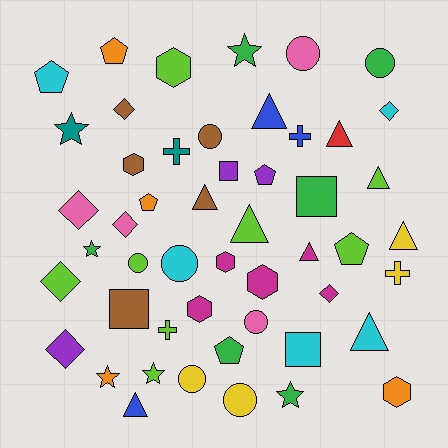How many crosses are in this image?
There are 4 crosses.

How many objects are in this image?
There are 50 objects.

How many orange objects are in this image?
There are 4 orange objects.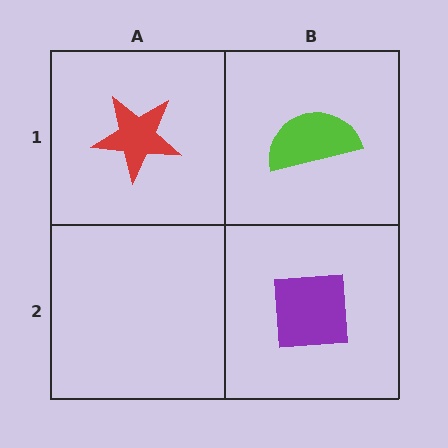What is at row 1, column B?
A lime semicircle.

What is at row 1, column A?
A red star.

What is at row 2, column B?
A purple square.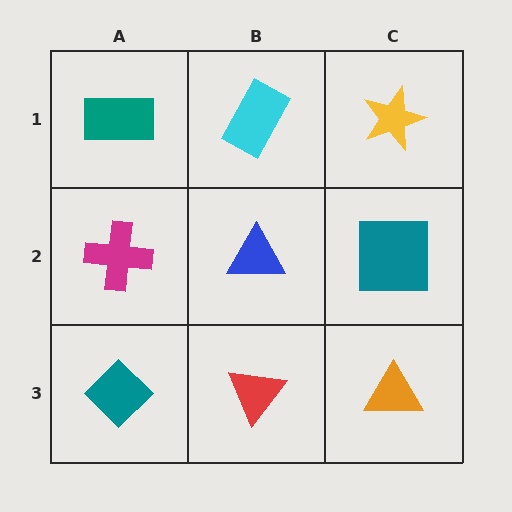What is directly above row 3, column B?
A blue triangle.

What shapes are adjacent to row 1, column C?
A teal square (row 2, column C), a cyan rectangle (row 1, column B).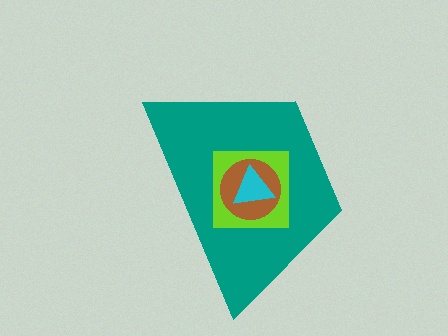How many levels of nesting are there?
4.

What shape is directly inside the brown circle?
The cyan triangle.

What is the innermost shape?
The cyan triangle.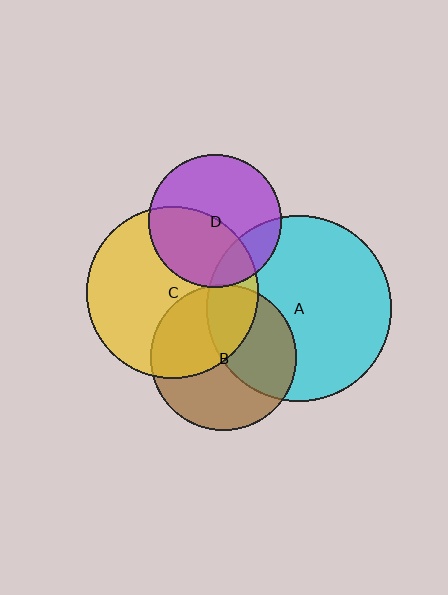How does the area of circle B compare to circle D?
Approximately 1.2 times.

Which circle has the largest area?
Circle A (cyan).